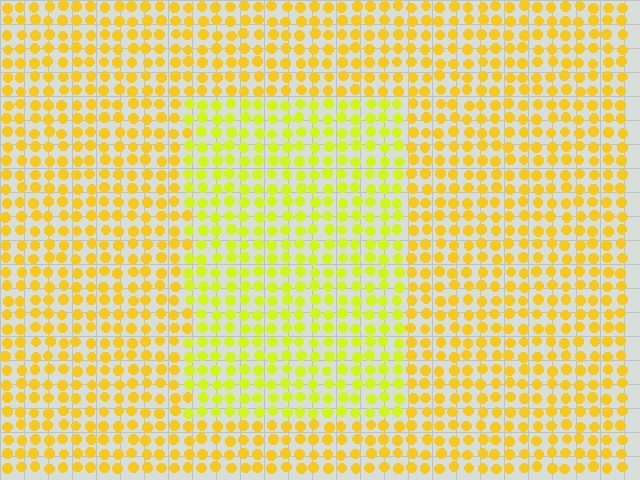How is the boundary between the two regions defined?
The boundary is defined purely by a slight shift in hue (about 23 degrees). Spacing, size, and orientation are identical on both sides.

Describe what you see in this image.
The image is filled with small yellow elements in a uniform arrangement. A rectangle-shaped region is visible where the elements are tinted to a slightly different hue, forming a subtle color boundary.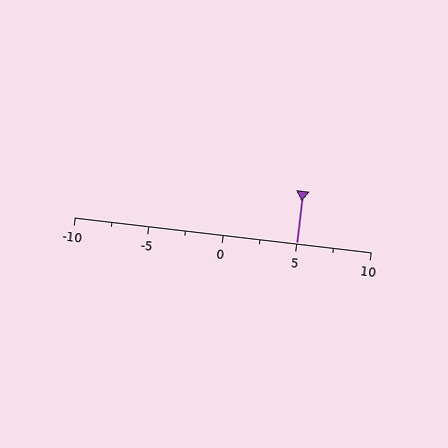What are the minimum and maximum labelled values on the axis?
The axis runs from -10 to 10.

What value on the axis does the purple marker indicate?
The marker indicates approximately 5.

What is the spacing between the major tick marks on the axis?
The major ticks are spaced 5 apart.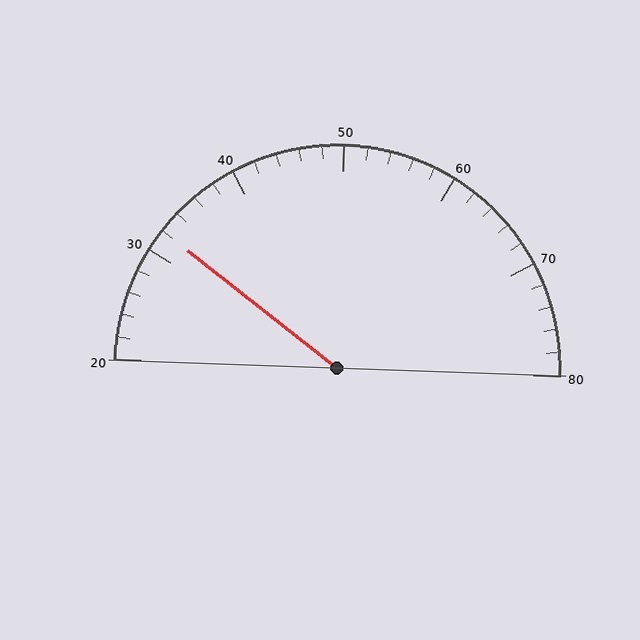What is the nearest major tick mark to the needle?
The nearest major tick mark is 30.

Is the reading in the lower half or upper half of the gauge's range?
The reading is in the lower half of the range (20 to 80).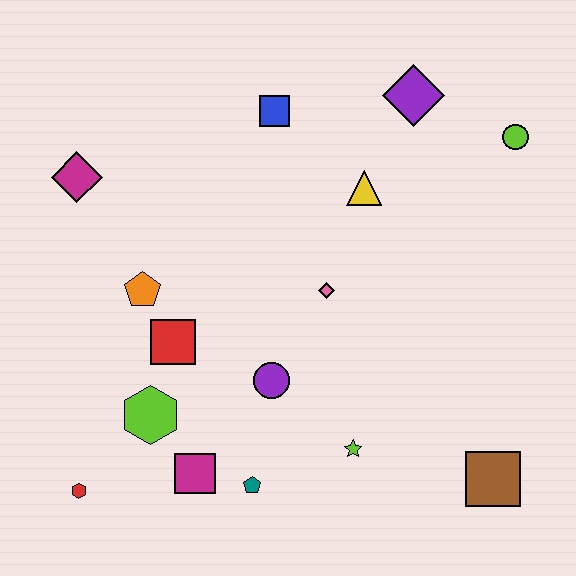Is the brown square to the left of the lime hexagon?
No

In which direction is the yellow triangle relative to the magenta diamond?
The yellow triangle is to the right of the magenta diamond.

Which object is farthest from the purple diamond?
The red hexagon is farthest from the purple diamond.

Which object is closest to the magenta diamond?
The orange pentagon is closest to the magenta diamond.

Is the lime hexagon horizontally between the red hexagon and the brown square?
Yes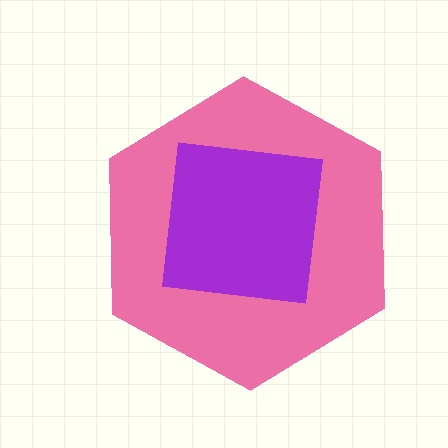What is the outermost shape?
The pink hexagon.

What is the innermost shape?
The purple square.